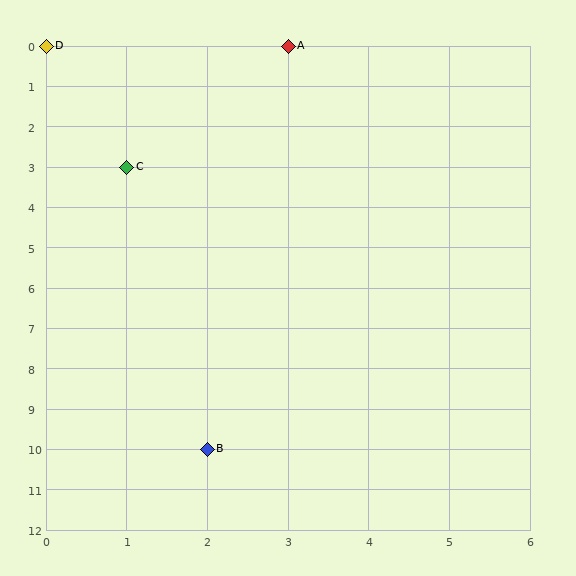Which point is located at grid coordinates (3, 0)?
Point A is at (3, 0).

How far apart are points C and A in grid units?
Points C and A are 2 columns and 3 rows apart (about 3.6 grid units diagonally).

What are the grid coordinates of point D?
Point D is at grid coordinates (0, 0).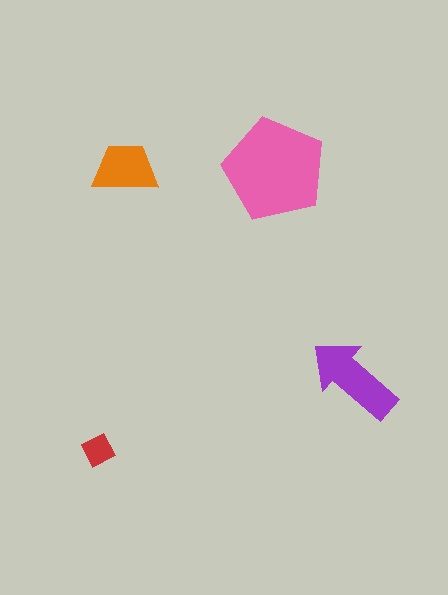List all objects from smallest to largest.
The red diamond, the orange trapezoid, the purple arrow, the pink pentagon.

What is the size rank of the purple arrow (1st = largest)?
2nd.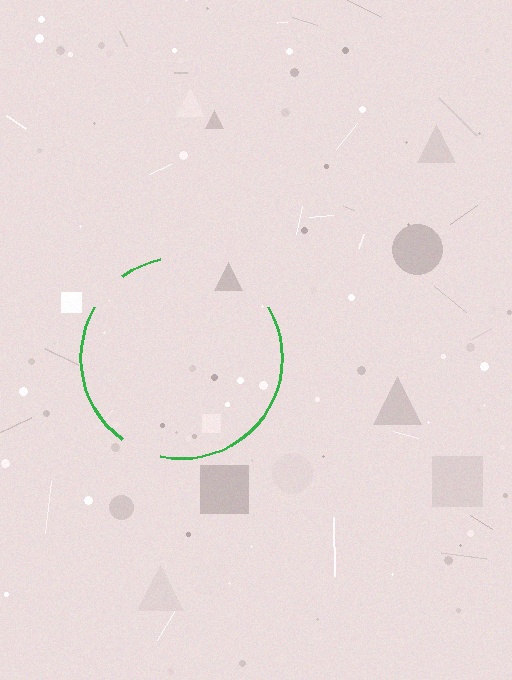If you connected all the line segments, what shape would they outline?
They would outline a circle.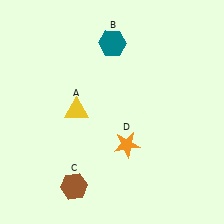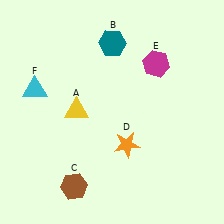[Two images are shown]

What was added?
A magenta hexagon (E), a cyan triangle (F) were added in Image 2.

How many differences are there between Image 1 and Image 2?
There are 2 differences between the two images.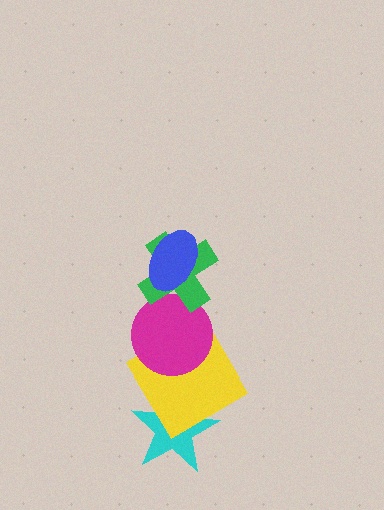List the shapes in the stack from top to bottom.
From top to bottom: the blue ellipse, the green cross, the magenta circle, the yellow diamond, the cyan star.